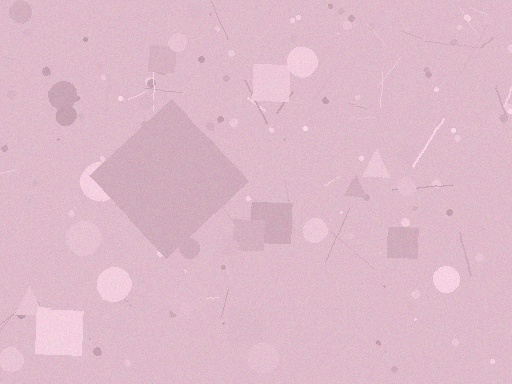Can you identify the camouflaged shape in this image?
The camouflaged shape is a diamond.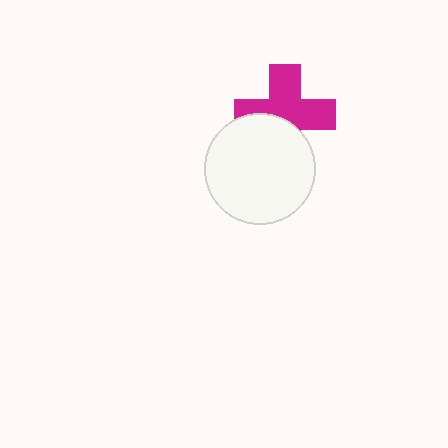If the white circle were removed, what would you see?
You would see the complete magenta cross.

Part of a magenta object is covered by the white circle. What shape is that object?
It is a cross.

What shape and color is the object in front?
The object in front is a white circle.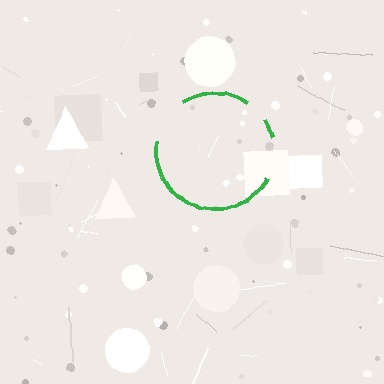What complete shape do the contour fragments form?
The contour fragments form a circle.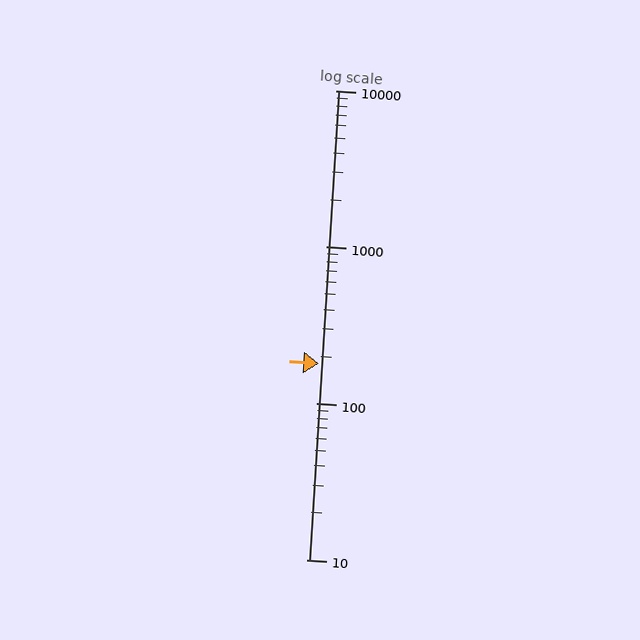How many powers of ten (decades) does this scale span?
The scale spans 3 decades, from 10 to 10000.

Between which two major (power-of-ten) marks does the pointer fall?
The pointer is between 100 and 1000.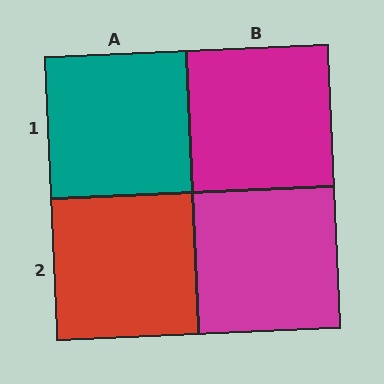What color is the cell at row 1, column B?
Magenta.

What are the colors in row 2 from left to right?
Red, magenta.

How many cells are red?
1 cell is red.